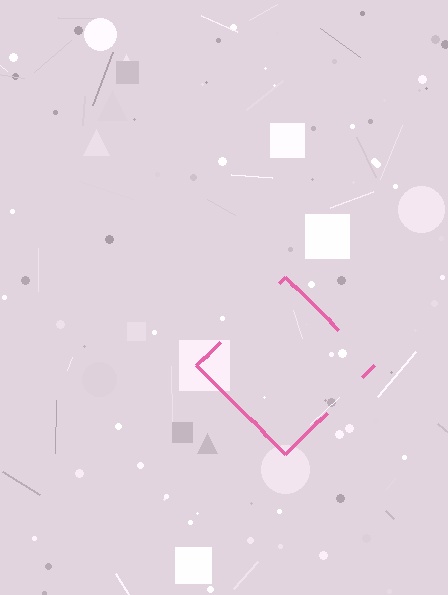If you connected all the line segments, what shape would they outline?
They would outline a diamond.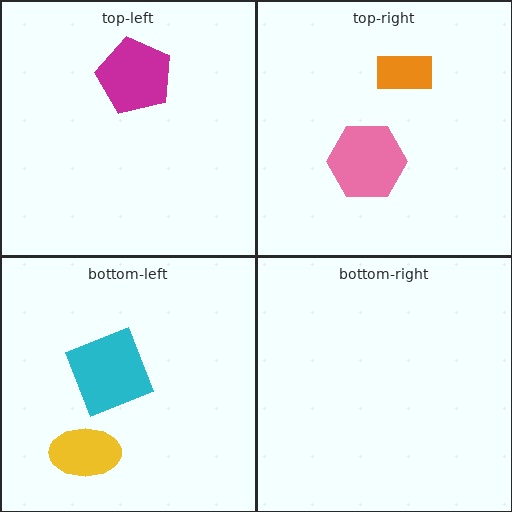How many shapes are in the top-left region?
1.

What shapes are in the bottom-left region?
The cyan square, the yellow ellipse.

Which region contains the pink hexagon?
The top-right region.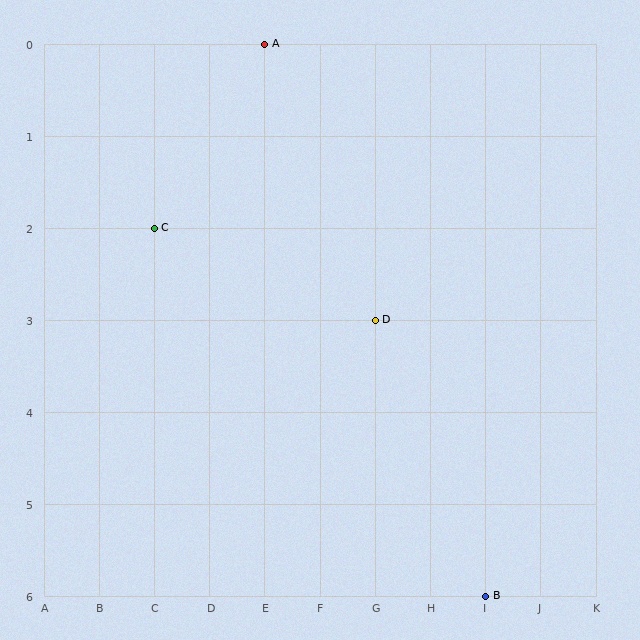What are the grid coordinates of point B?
Point B is at grid coordinates (I, 6).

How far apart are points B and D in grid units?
Points B and D are 2 columns and 3 rows apart (about 3.6 grid units diagonally).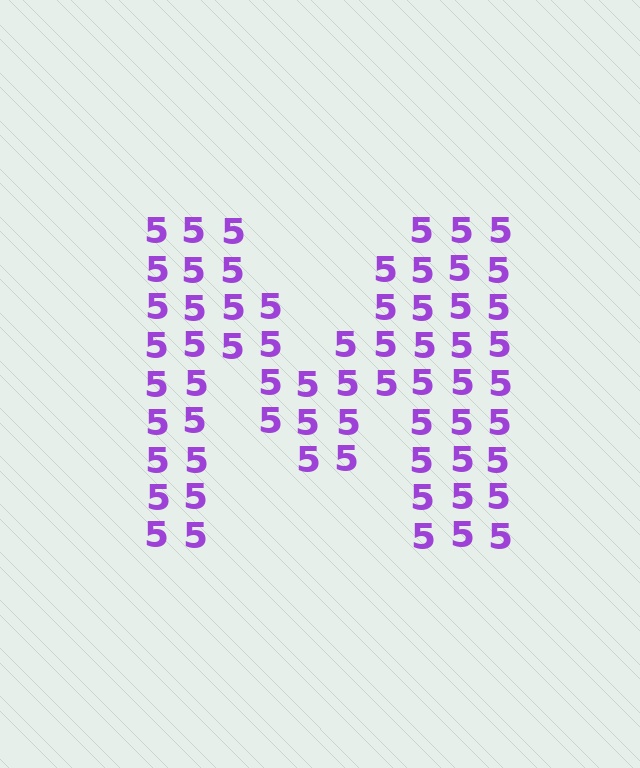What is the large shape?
The large shape is the letter M.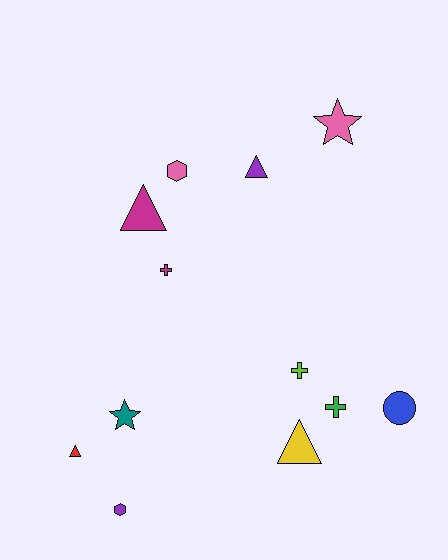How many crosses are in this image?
There are 3 crosses.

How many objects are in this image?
There are 12 objects.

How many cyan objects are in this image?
There are no cyan objects.